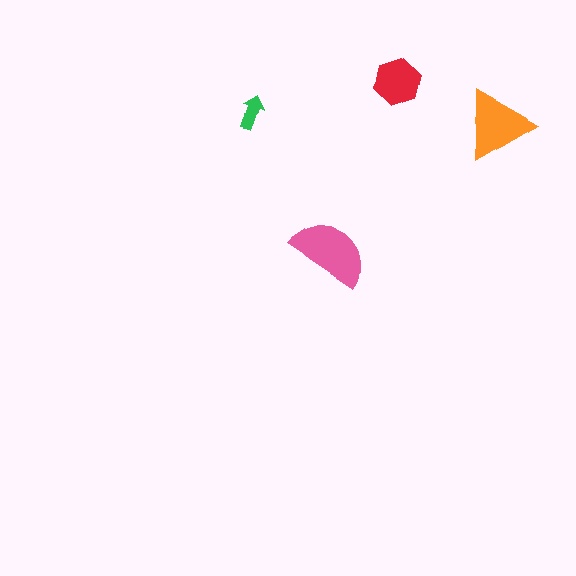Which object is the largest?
The pink semicircle.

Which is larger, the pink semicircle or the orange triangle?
The pink semicircle.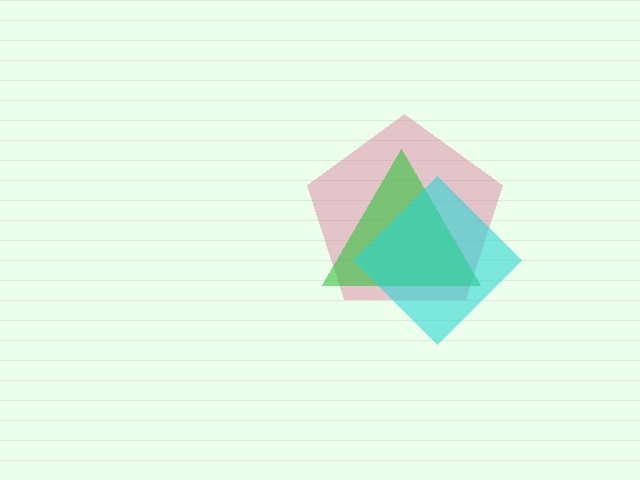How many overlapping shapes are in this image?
There are 3 overlapping shapes in the image.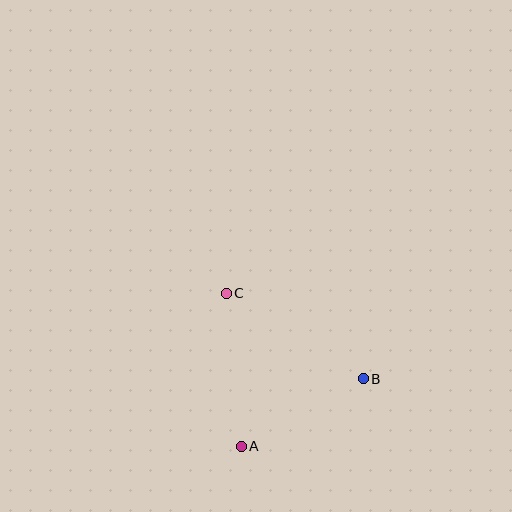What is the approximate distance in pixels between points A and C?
The distance between A and C is approximately 154 pixels.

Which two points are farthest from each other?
Points B and C are farthest from each other.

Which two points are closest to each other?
Points A and B are closest to each other.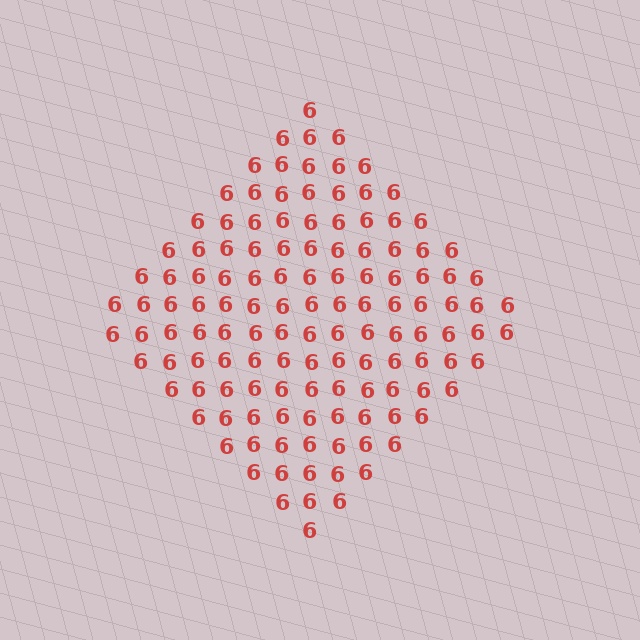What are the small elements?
The small elements are digit 6's.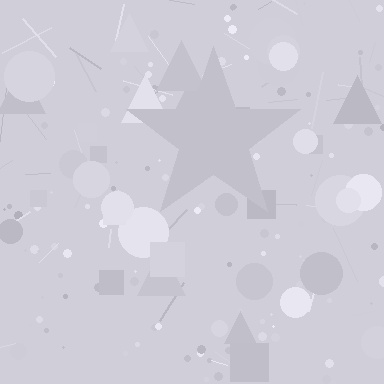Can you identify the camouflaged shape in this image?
The camouflaged shape is a star.